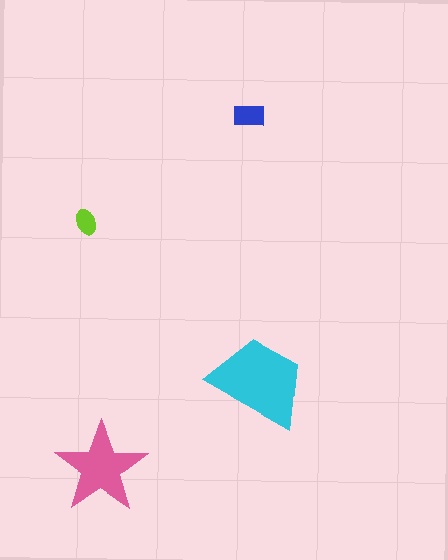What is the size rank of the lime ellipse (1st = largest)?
4th.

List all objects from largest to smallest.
The cyan trapezoid, the pink star, the blue rectangle, the lime ellipse.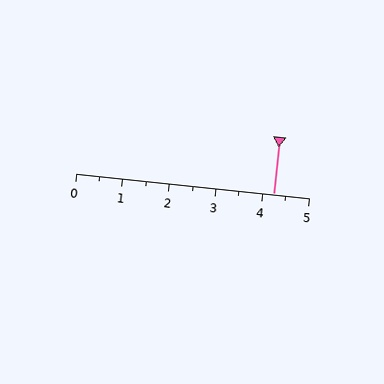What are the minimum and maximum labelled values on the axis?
The axis runs from 0 to 5.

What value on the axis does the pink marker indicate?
The marker indicates approximately 4.2.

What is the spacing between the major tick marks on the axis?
The major ticks are spaced 1 apart.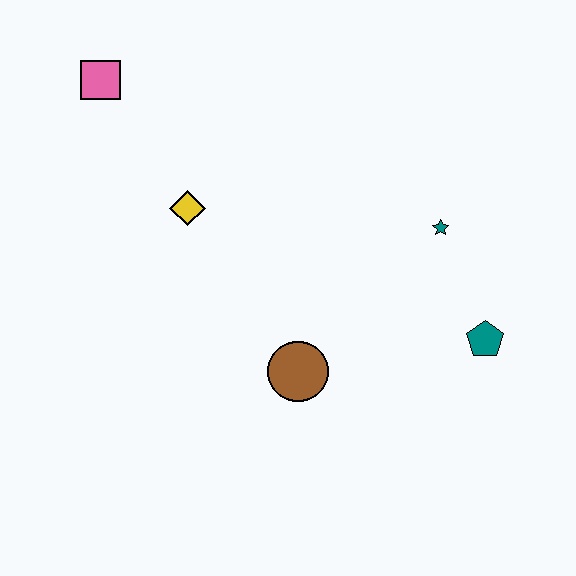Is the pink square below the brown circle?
No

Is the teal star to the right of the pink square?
Yes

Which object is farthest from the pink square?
The teal pentagon is farthest from the pink square.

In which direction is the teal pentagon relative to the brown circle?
The teal pentagon is to the right of the brown circle.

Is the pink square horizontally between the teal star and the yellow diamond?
No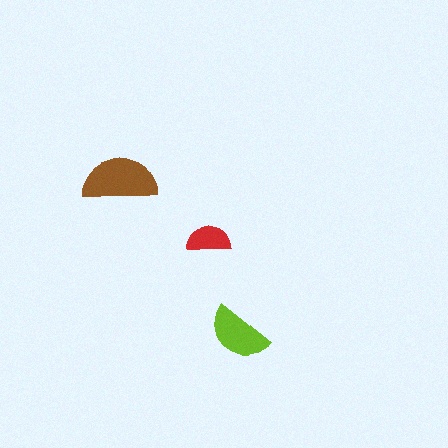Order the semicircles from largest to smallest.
the brown one, the lime one, the red one.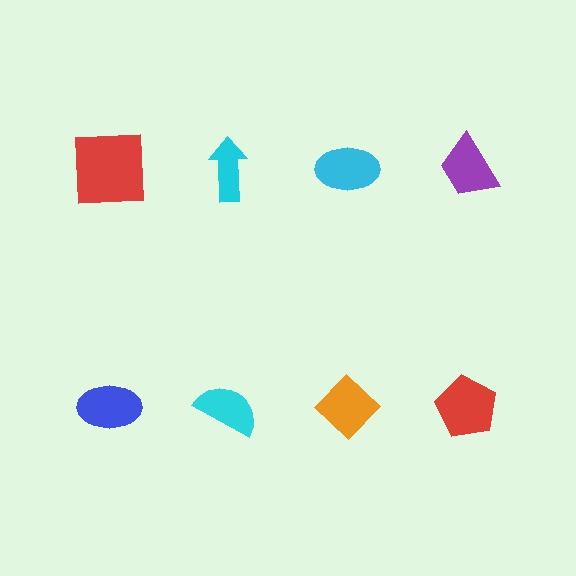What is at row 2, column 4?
A red pentagon.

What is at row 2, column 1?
A blue ellipse.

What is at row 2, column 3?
An orange diamond.